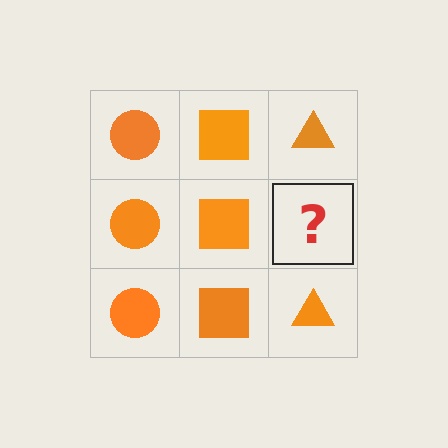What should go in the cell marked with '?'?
The missing cell should contain an orange triangle.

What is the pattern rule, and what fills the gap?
The rule is that each column has a consistent shape. The gap should be filled with an orange triangle.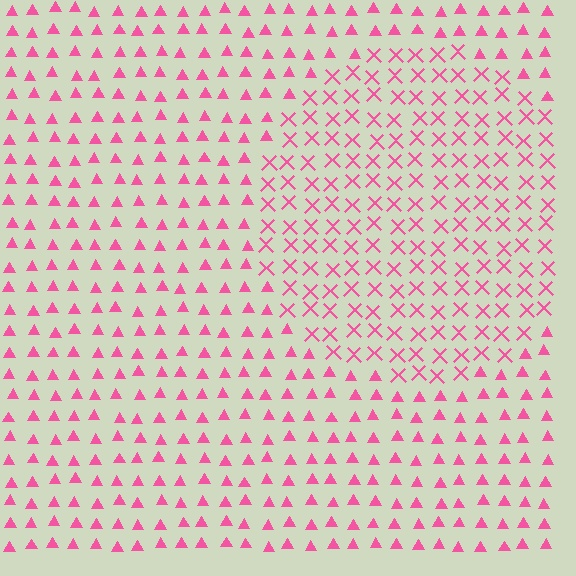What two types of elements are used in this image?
The image uses X marks inside the circle region and triangles outside it.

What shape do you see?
I see a circle.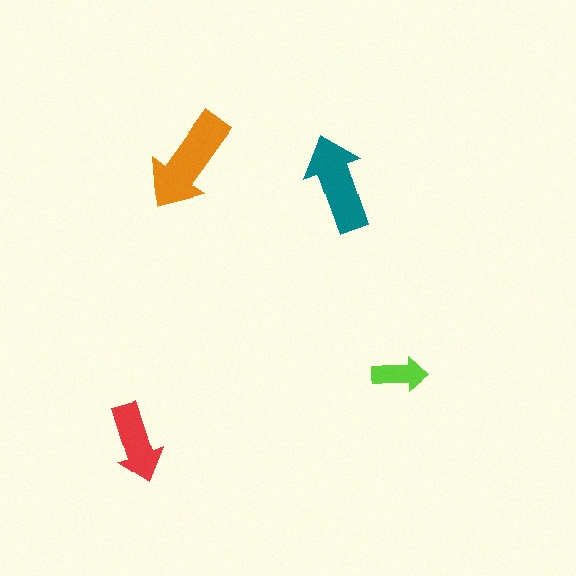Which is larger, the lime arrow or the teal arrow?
The teal one.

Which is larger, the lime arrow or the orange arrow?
The orange one.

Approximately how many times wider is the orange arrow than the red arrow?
About 1.5 times wider.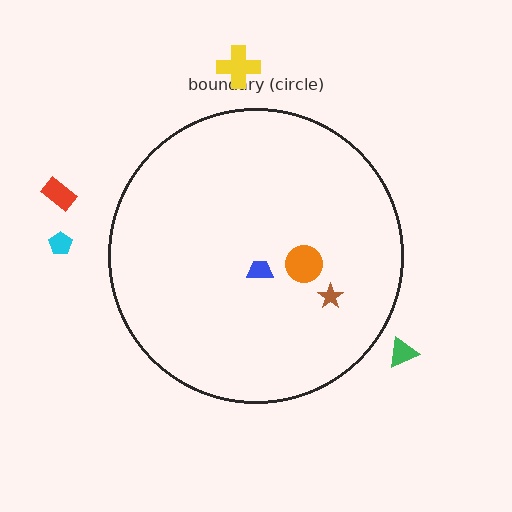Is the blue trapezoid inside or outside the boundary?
Inside.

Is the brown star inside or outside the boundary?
Inside.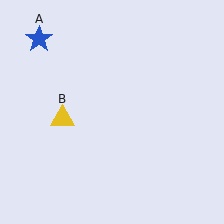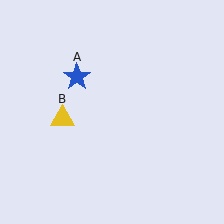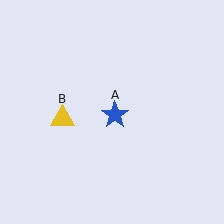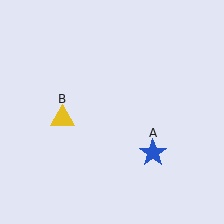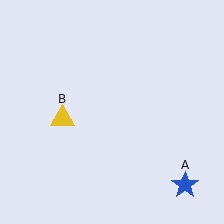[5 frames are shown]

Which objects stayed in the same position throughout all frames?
Yellow triangle (object B) remained stationary.